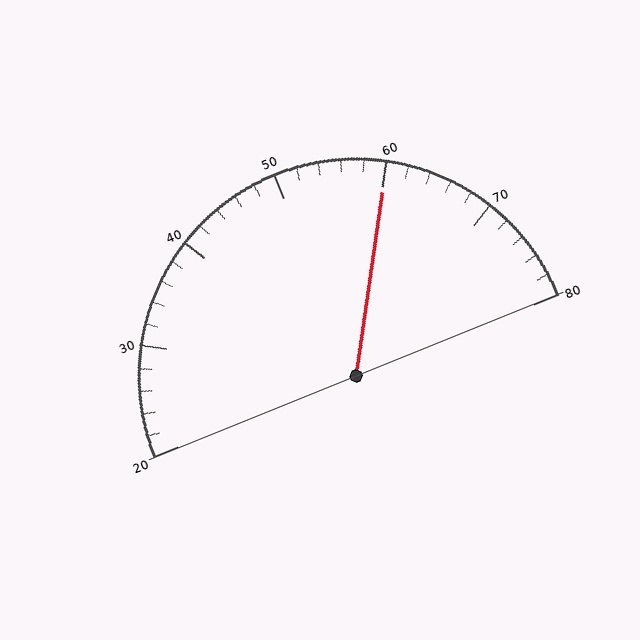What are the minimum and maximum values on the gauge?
The gauge ranges from 20 to 80.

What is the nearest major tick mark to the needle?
The nearest major tick mark is 60.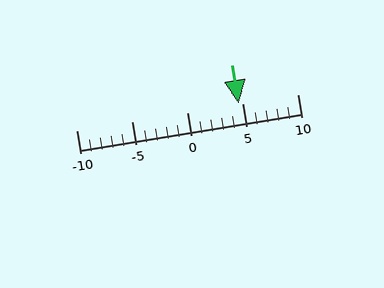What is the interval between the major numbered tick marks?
The major tick marks are spaced 5 units apart.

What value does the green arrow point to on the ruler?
The green arrow points to approximately 5.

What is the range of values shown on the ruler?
The ruler shows values from -10 to 10.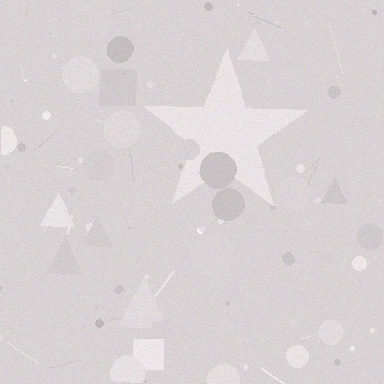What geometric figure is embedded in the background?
A star is embedded in the background.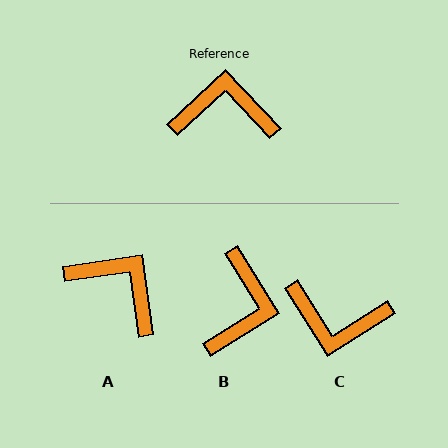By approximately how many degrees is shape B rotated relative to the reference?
Approximately 101 degrees clockwise.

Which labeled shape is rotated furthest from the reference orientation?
C, about 169 degrees away.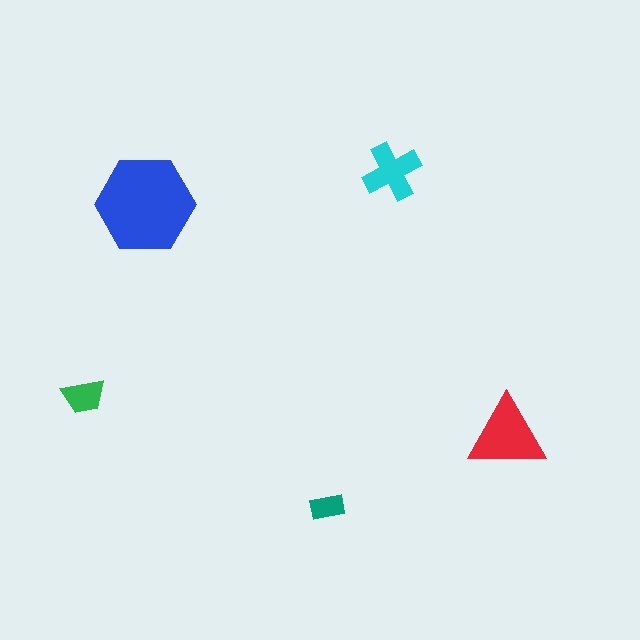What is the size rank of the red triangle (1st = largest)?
2nd.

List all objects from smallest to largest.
The teal rectangle, the green trapezoid, the cyan cross, the red triangle, the blue hexagon.